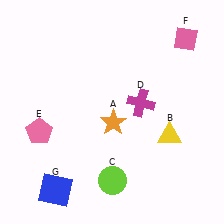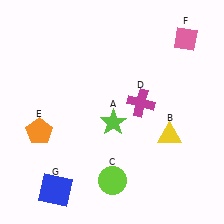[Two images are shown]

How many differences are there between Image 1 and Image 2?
There are 2 differences between the two images.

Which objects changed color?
A changed from orange to lime. E changed from pink to orange.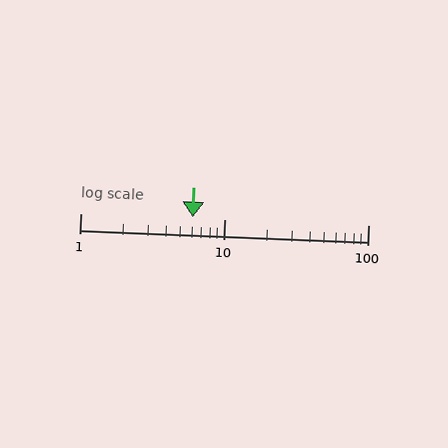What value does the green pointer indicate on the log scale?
The pointer indicates approximately 6.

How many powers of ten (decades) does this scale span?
The scale spans 2 decades, from 1 to 100.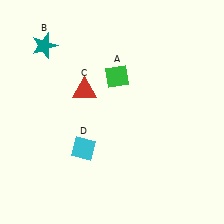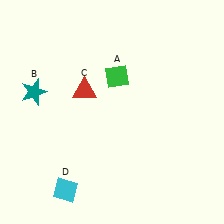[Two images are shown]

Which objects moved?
The objects that moved are: the teal star (B), the cyan diamond (D).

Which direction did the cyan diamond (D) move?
The cyan diamond (D) moved down.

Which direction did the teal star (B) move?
The teal star (B) moved down.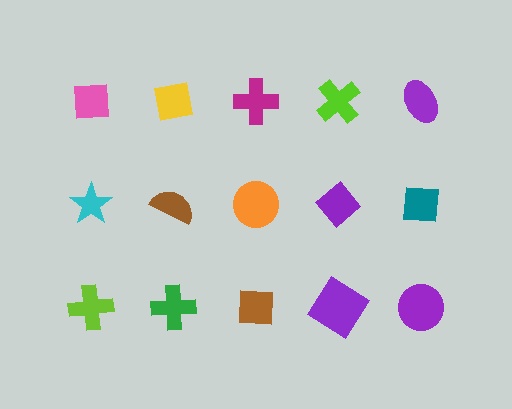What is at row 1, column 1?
A pink square.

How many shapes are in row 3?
5 shapes.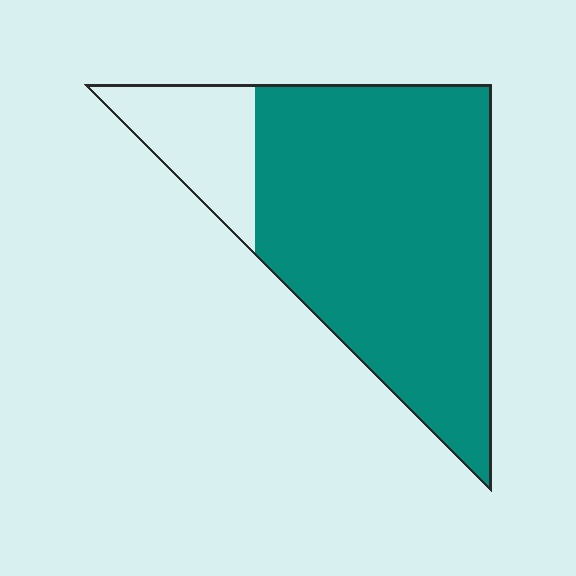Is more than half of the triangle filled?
Yes.